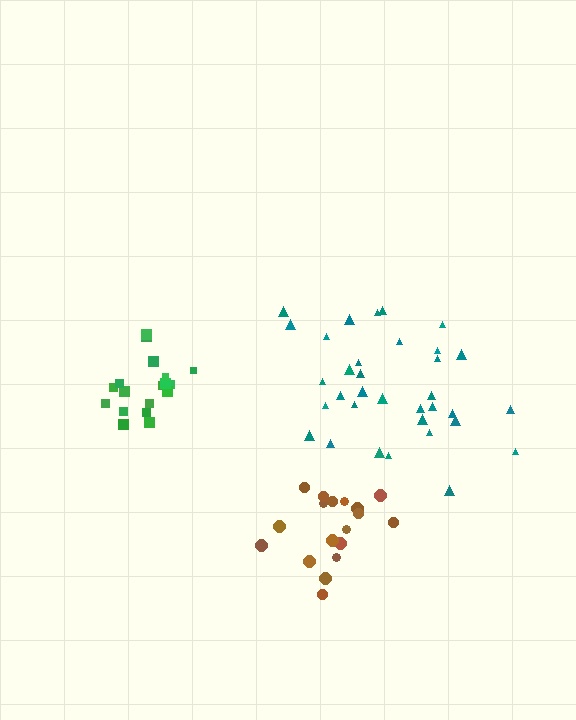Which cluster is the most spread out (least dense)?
Teal.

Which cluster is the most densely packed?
Green.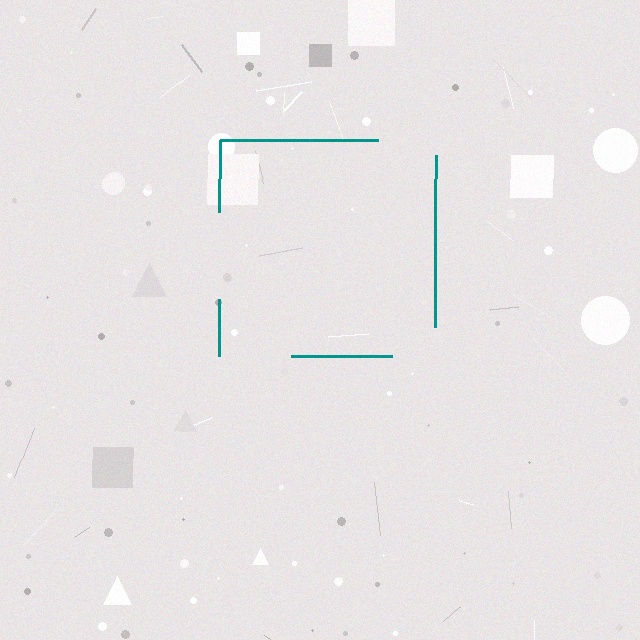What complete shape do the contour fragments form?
The contour fragments form a square.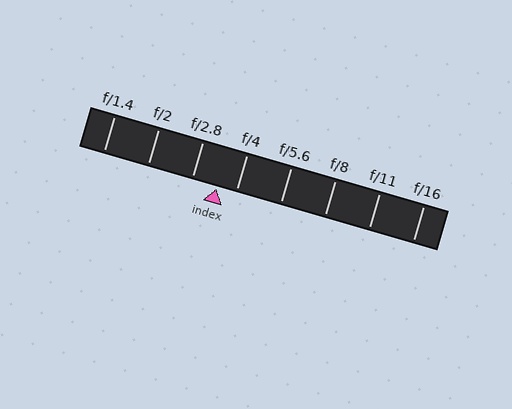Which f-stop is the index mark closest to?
The index mark is closest to f/4.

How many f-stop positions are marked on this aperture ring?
There are 8 f-stop positions marked.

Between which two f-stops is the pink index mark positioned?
The index mark is between f/2.8 and f/4.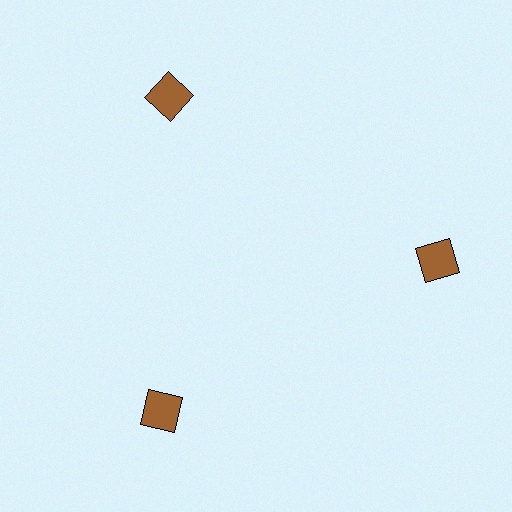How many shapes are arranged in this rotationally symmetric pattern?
There are 3 shapes, arranged in 3 groups of 1.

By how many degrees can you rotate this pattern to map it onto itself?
The pattern maps onto itself every 120 degrees of rotation.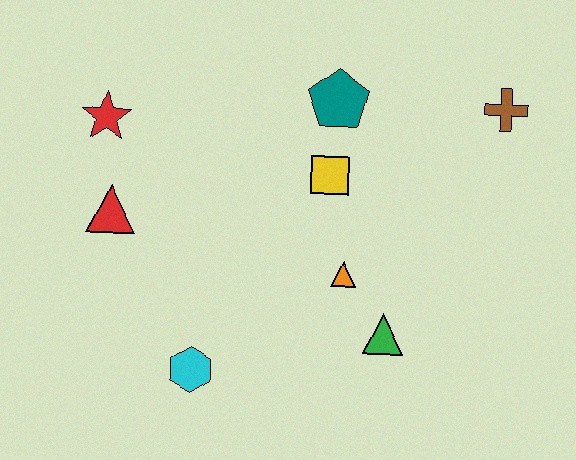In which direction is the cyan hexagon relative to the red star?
The cyan hexagon is below the red star.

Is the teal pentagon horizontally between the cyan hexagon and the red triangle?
No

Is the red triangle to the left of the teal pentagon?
Yes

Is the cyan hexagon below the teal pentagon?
Yes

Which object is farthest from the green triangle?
The red star is farthest from the green triangle.